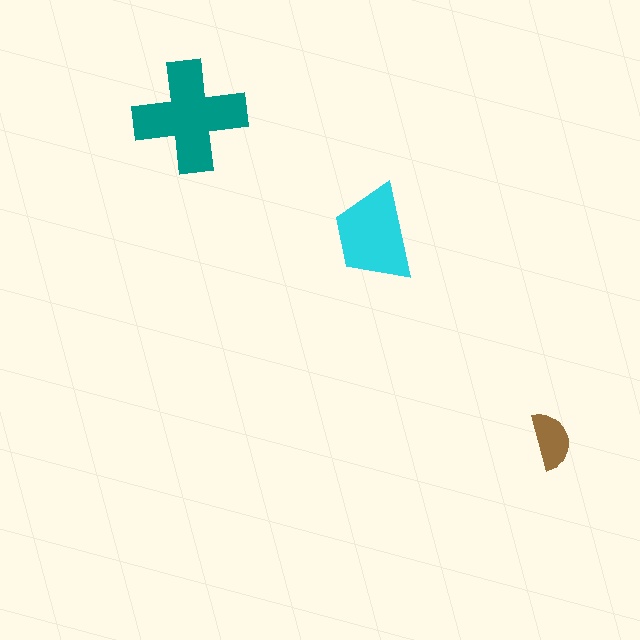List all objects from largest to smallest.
The teal cross, the cyan trapezoid, the brown semicircle.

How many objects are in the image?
There are 3 objects in the image.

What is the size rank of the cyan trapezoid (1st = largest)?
2nd.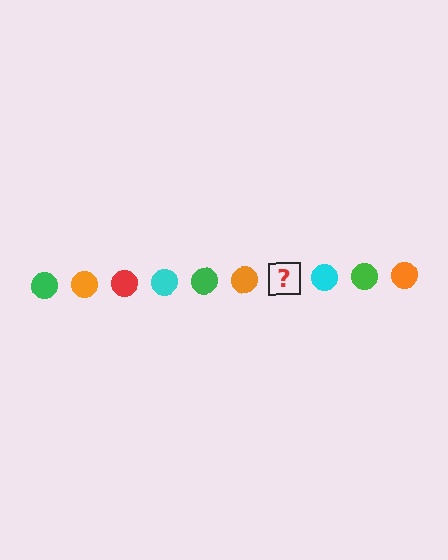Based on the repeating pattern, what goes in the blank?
The blank should be a red circle.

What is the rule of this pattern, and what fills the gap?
The rule is that the pattern cycles through green, orange, red, cyan circles. The gap should be filled with a red circle.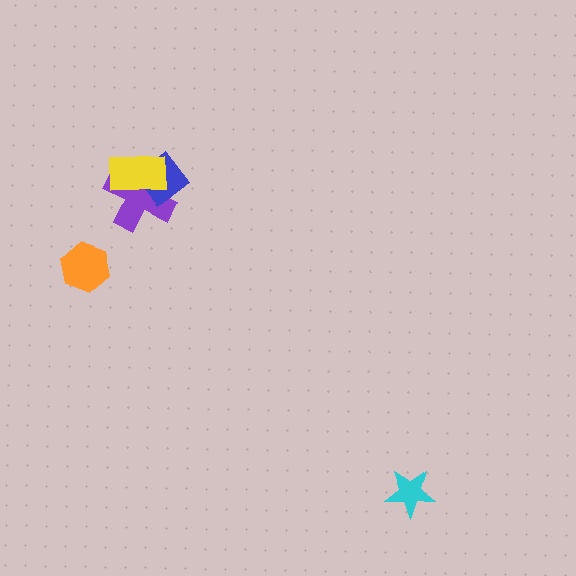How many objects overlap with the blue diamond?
2 objects overlap with the blue diamond.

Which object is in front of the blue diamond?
The yellow rectangle is in front of the blue diamond.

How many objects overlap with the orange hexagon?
0 objects overlap with the orange hexagon.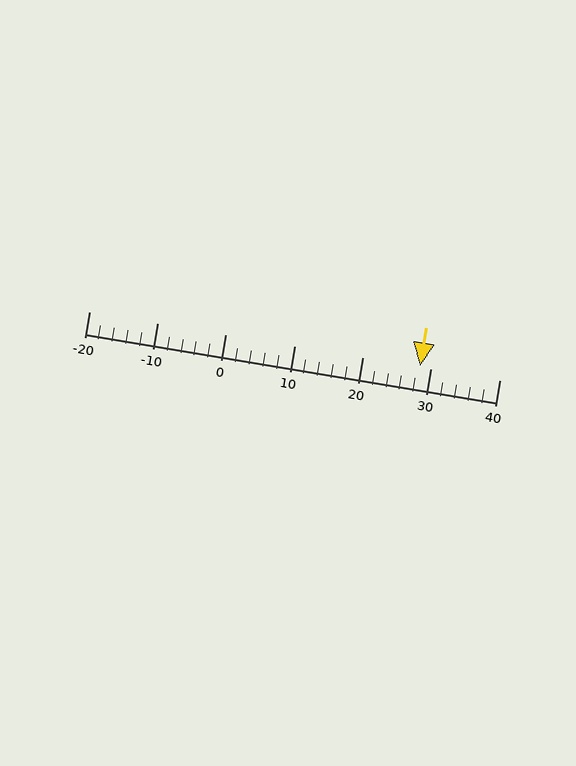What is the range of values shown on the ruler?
The ruler shows values from -20 to 40.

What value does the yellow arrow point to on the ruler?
The yellow arrow points to approximately 28.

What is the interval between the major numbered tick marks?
The major tick marks are spaced 10 units apart.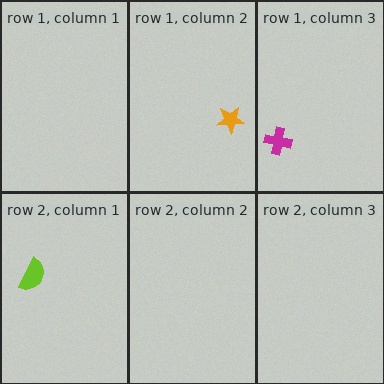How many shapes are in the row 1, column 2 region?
1.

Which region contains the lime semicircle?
The row 2, column 1 region.